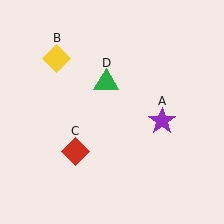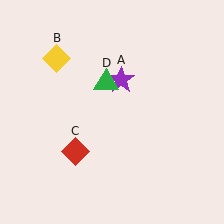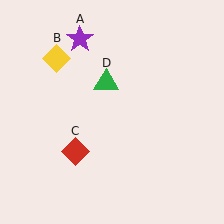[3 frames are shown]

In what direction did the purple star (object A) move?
The purple star (object A) moved up and to the left.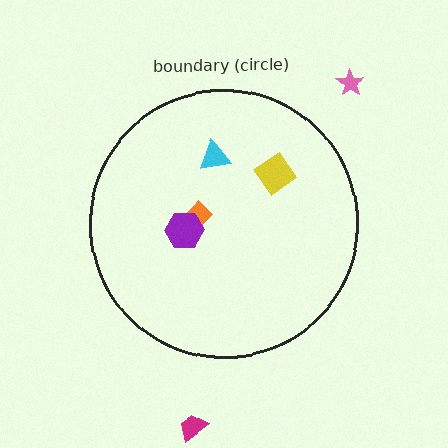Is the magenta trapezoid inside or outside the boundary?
Outside.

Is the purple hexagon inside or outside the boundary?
Inside.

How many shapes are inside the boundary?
4 inside, 2 outside.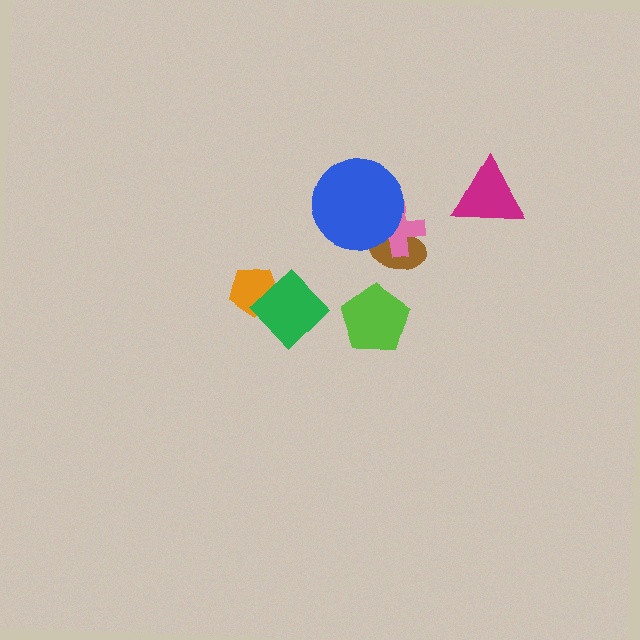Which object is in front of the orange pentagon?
The green diamond is in front of the orange pentagon.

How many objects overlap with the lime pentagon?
0 objects overlap with the lime pentagon.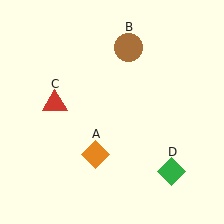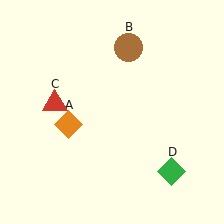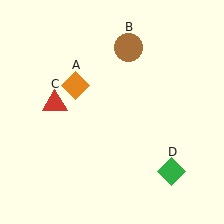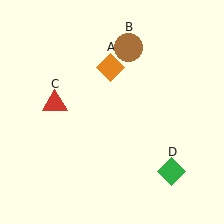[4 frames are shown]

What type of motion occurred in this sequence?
The orange diamond (object A) rotated clockwise around the center of the scene.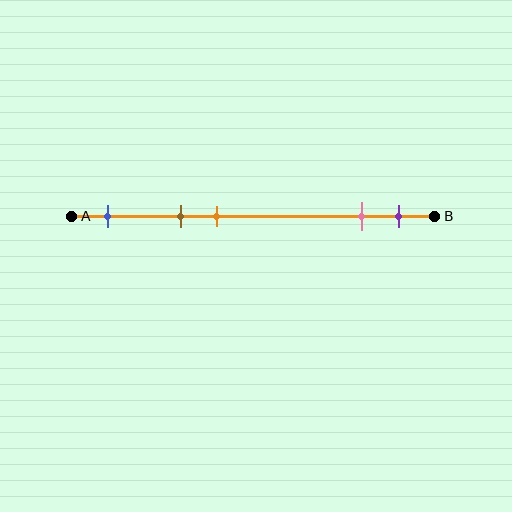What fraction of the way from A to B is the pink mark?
The pink mark is approximately 80% (0.8) of the way from A to B.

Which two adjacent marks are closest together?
The pink and purple marks are the closest adjacent pair.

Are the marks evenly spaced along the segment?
No, the marks are not evenly spaced.